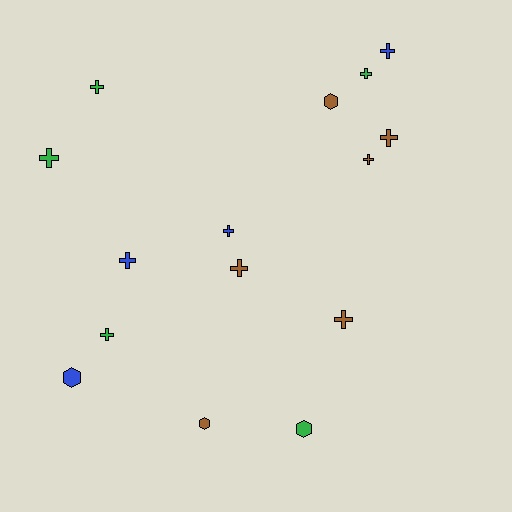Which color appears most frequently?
Brown, with 6 objects.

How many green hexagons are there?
There is 1 green hexagon.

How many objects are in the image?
There are 15 objects.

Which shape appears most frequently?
Cross, with 11 objects.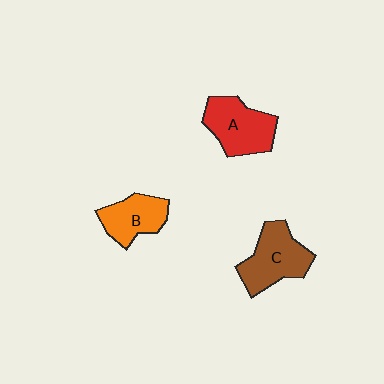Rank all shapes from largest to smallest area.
From largest to smallest: C (brown), A (red), B (orange).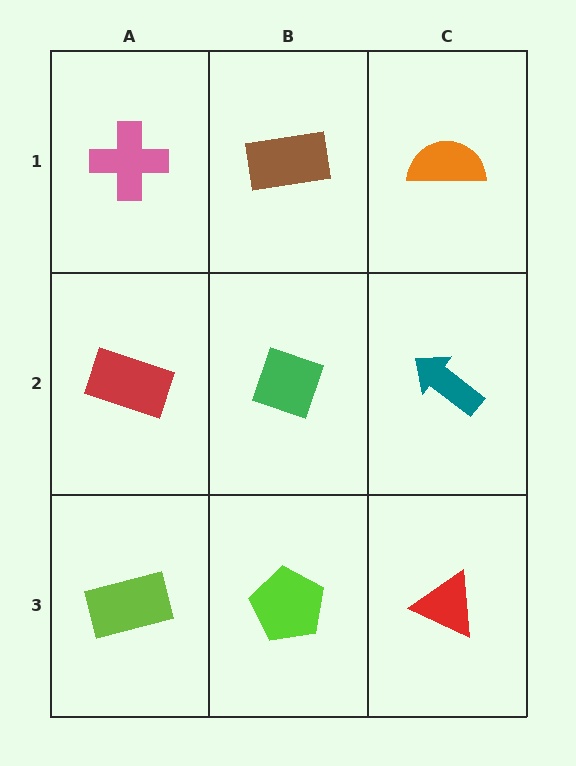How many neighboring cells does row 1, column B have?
3.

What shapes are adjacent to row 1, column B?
A green diamond (row 2, column B), a pink cross (row 1, column A), an orange semicircle (row 1, column C).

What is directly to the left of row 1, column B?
A pink cross.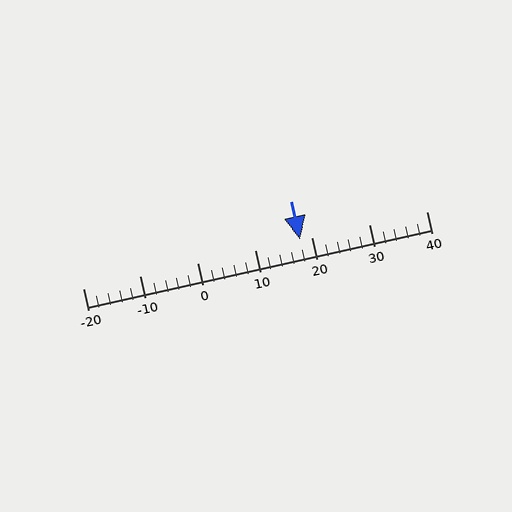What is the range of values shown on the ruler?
The ruler shows values from -20 to 40.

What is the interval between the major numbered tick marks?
The major tick marks are spaced 10 units apart.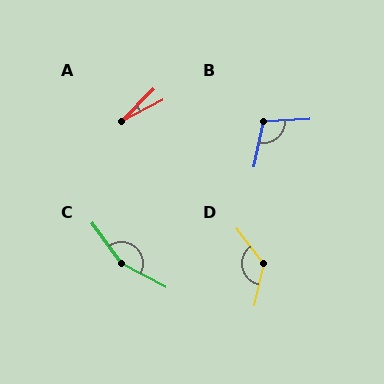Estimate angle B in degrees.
Approximately 105 degrees.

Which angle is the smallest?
A, at approximately 18 degrees.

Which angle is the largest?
C, at approximately 153 degrees.